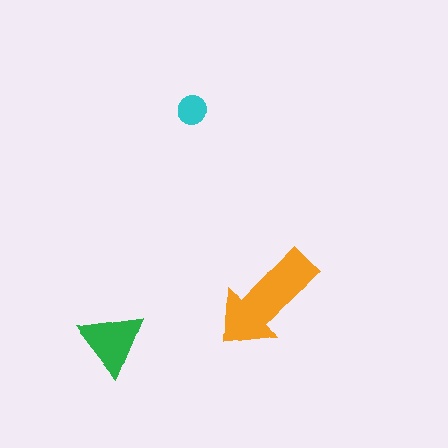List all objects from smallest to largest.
The cyan circle, the green triangle, the orange arrow.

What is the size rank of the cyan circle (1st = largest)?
3rd.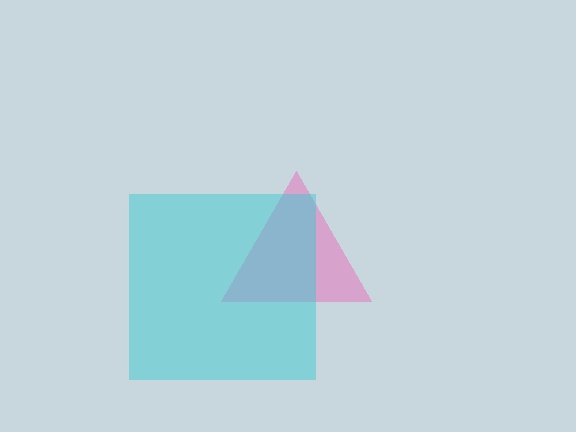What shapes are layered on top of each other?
The layered shapes are: a pink triangle, a cyan square.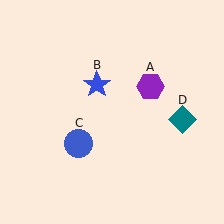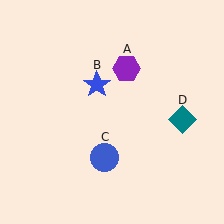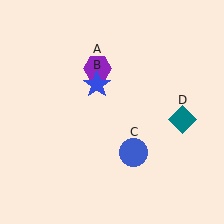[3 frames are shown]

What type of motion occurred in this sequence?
The purple hexagon (object A), blue circle (object C) rotated counterclockwise around the center of the scene.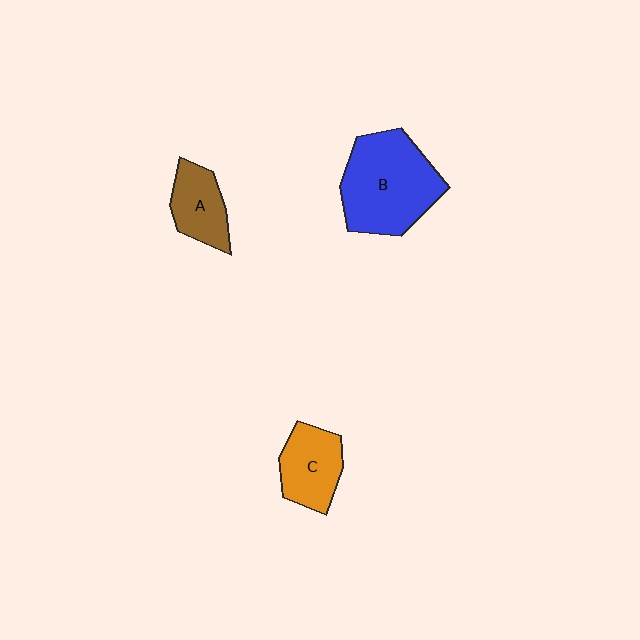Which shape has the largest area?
Shape B (blue).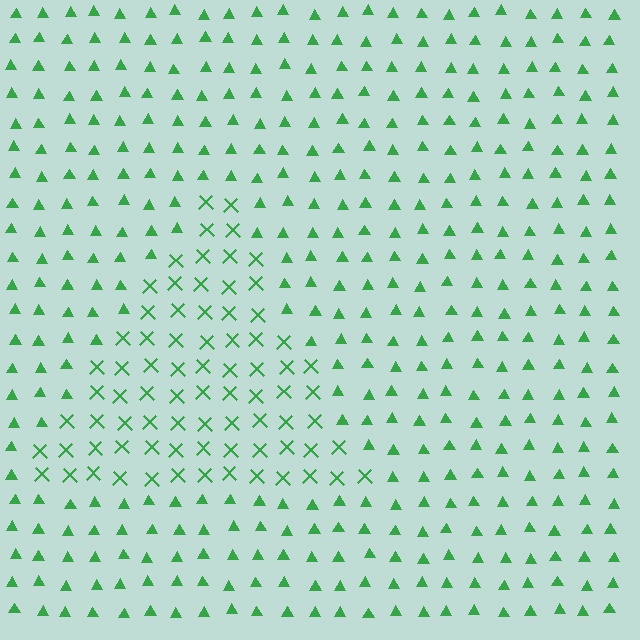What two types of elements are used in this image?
The image uses X marks inside the triangle region and triangles outside it.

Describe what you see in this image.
The image is filled with small green elements arranged in a uniform grid. A triangle-shaped region contains X marks, while the surrounding area contains triangles. The boundary is defined purely by the change in element shape.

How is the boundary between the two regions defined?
The boundary is defined by a change in element shape: X marks inside vs. triangles outside. All elements share the same color and spacing.